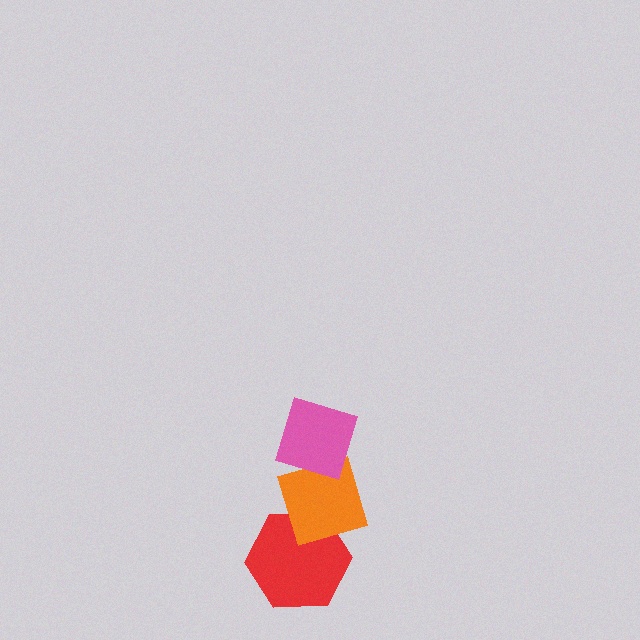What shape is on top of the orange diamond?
The pink diamond is on top of the orange diamond.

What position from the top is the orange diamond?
The orange diamond is 2nd from the top.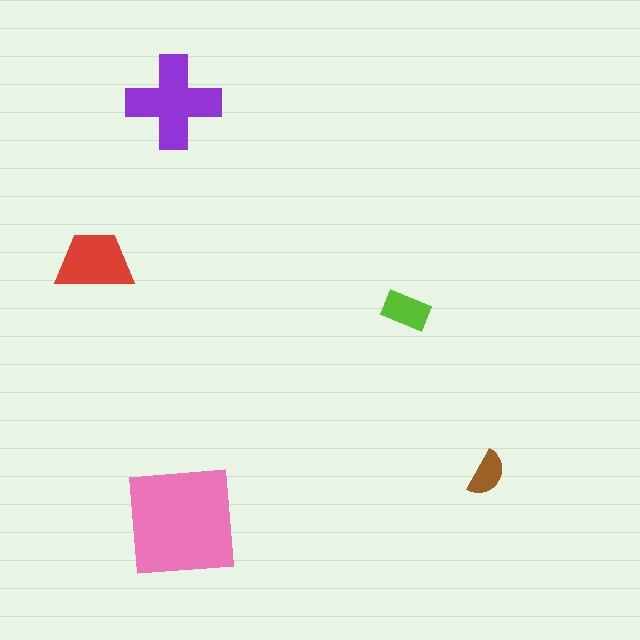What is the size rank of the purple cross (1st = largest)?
2nd.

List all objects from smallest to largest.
The brown semicircle, the lime rectangle, the red trapezoid, the purple cross, the pink square.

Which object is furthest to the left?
The red trapezoid is leftmost.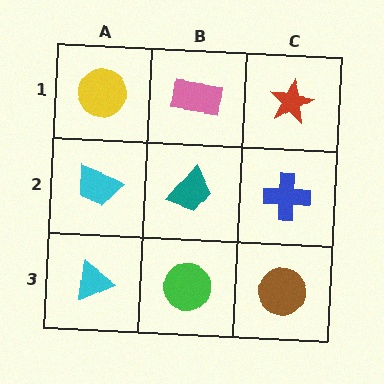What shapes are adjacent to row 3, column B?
A teal trapezoid (row 2, column B), a cyan triangle (row 3, column A), a brown circle (row 3, column C).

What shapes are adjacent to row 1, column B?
A teal trapezoid (row 2, column B), a yellow circle (row 1, column A), a red star (row 1, column C).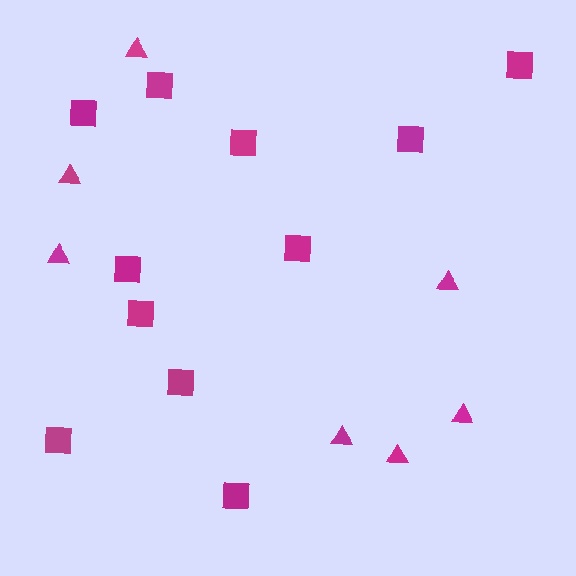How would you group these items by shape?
There are 2 groups: one group of squares (11) and one group of triangles (7).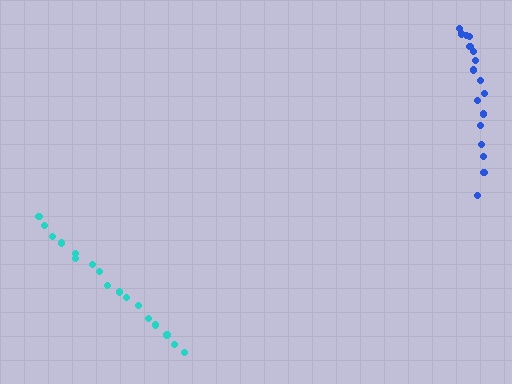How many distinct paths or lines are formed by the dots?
There are 2 distinct paths.